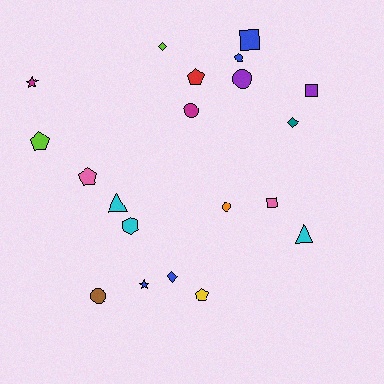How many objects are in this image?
There are 20 objects.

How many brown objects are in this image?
There is 1 brown object.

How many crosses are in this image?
There are no crosses.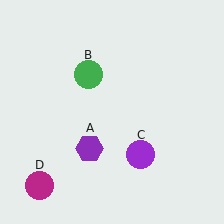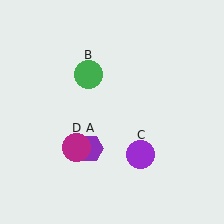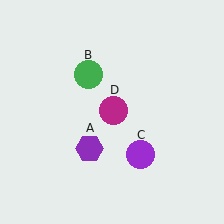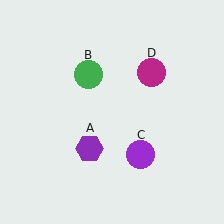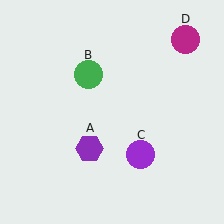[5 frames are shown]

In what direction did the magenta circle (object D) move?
The magenta circle (object D) moved up and to the right.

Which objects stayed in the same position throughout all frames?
Purple hexagon (object A) and green circle (object B) and purple circle (object C) remained stationary.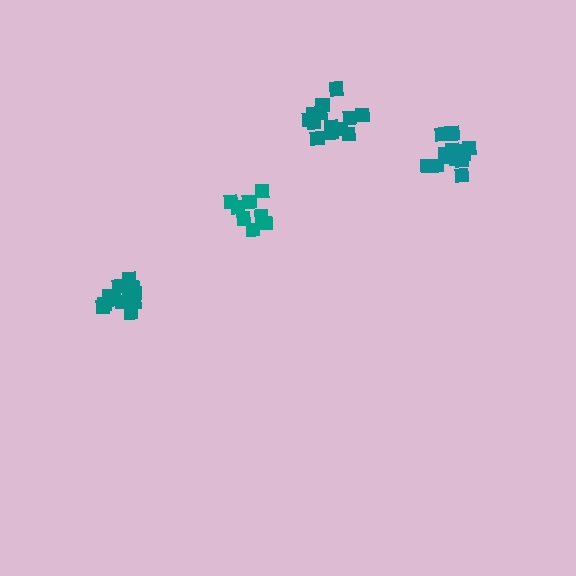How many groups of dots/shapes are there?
There are 4 groups.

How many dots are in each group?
Group 1: 13 dots, Group 2: 14 dots, Group 3: 14 dots, Group 4: 8 dots (49 total).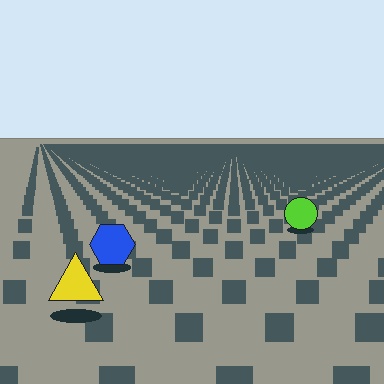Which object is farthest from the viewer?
The lime circle is farthest from the viewer. It appears smaller and the ground texture around it is denser.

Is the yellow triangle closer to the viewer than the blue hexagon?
Yes. The yellow triangle is closer — you can tell from the texture gradient: the ground texture is coarser near it.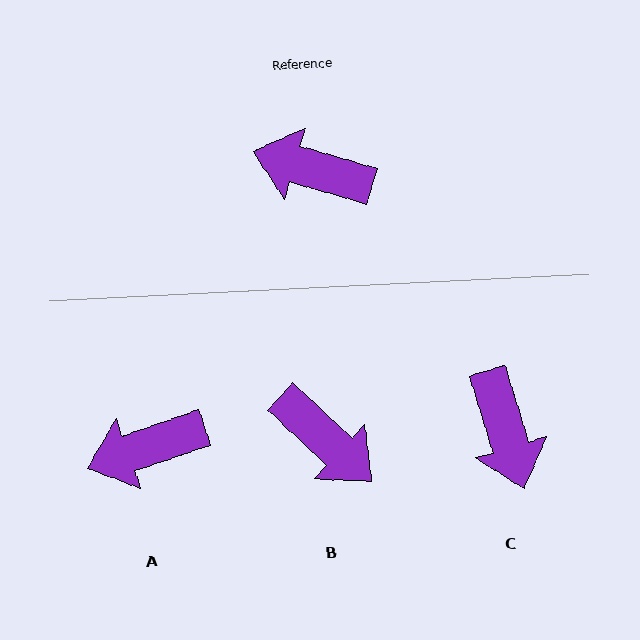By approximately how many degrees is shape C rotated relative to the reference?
Approximately 124 degrees counter-clockwise.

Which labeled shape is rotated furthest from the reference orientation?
B, about 154 degrees away.